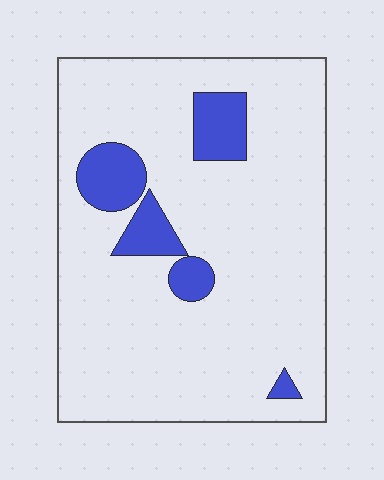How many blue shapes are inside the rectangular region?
5.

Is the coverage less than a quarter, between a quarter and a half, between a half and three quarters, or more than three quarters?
Less than a quarter.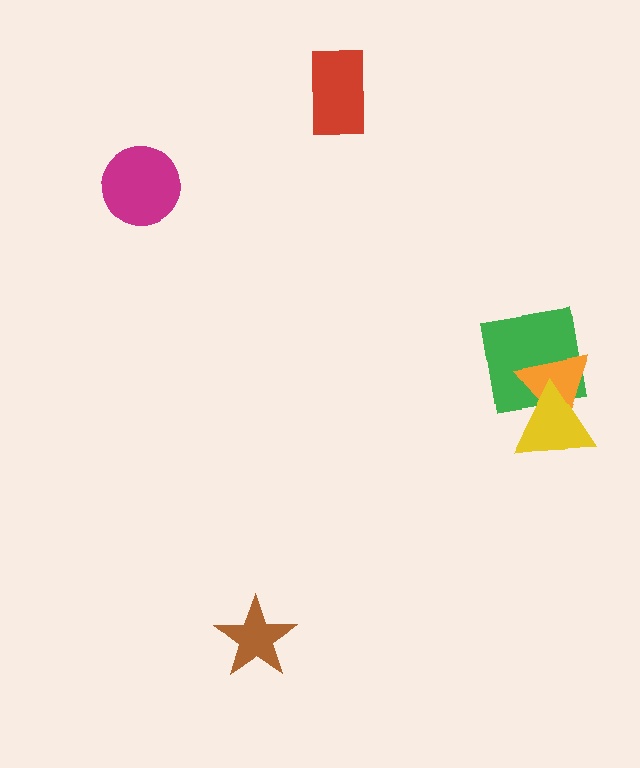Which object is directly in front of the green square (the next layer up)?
The orange triangle is directly in front of the green square.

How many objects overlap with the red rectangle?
0 objects overlap with the red rectangle.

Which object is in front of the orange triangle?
The yellow triangle is in front of the orange triangle.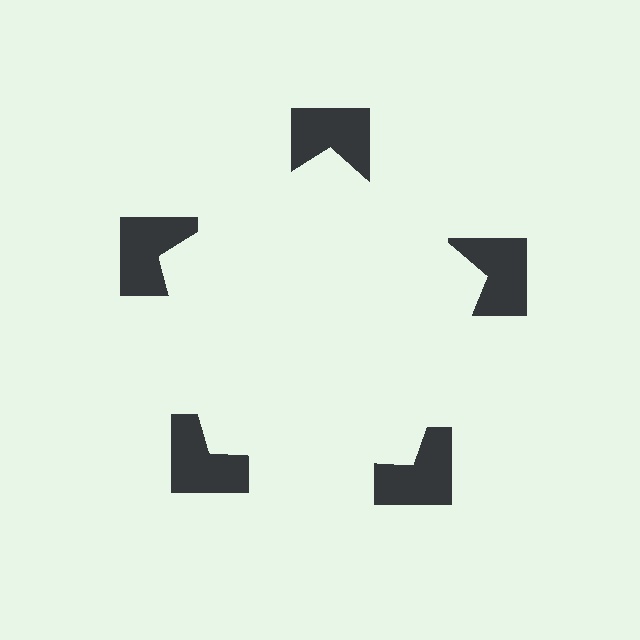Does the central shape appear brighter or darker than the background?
It typically appears slightly brighter than the background, even though no actual brightness change is drawn.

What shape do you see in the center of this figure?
An illusory pentagon — its edges are inferred from the aligned wedge cuts in the notched squares, not physically drawn.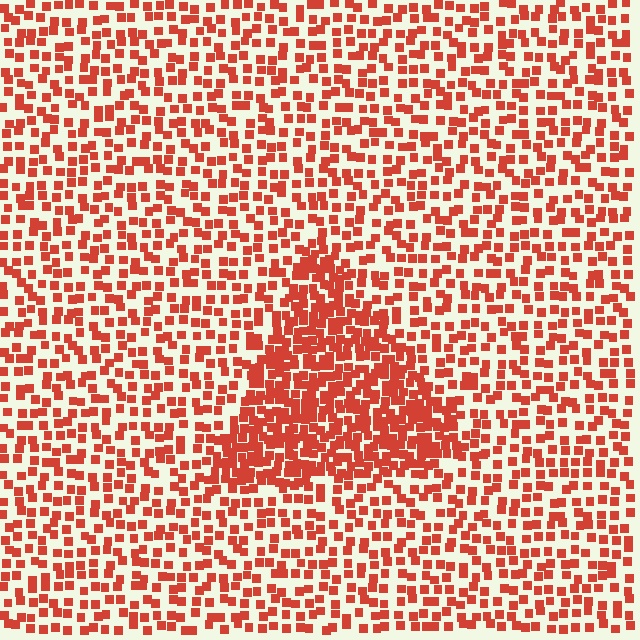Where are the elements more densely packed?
The elements are more densely packed inside the triangle boundary.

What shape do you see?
I see a triangle.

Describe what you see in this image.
The image contains small red elements arranged at two different densities. A triangle-shaped region is visible where the elements are more densely packed than the surrounding area.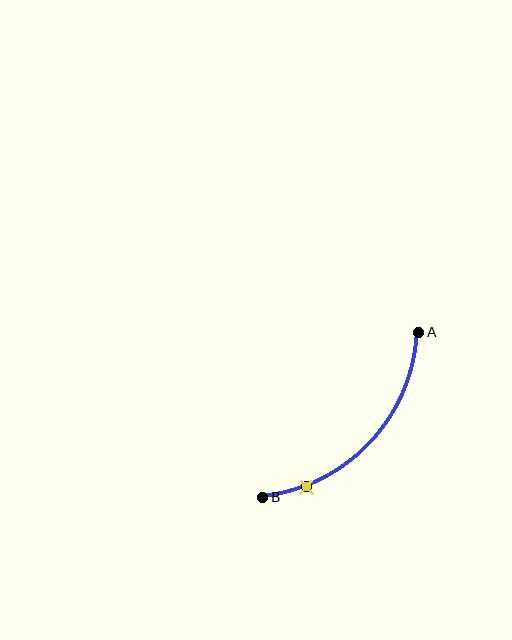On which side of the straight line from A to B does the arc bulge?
The arc bulges below and to the right of the straight line connecting A and B.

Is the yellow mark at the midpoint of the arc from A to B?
No. The yellow mark lies on the arc but is closer to endpoint B. The arc midpoint would be at the point on the curve equidistant along the arc from both A and B.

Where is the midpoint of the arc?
The arc midpoint is the point on the curve farthest from the straight line joining A and B. It sits below and to the right of that line.